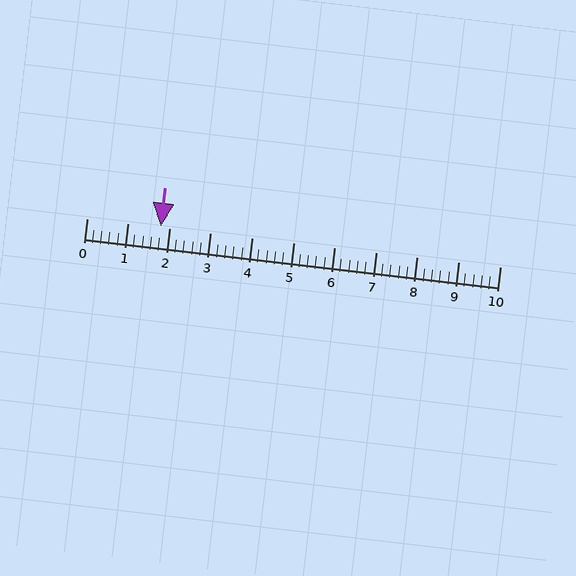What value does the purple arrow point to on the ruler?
The purple arrow points to approximately 1.8.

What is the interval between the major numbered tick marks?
The major tick marks are spaced 1 units apart.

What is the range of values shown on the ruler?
The ruler shows values from 0 to 10.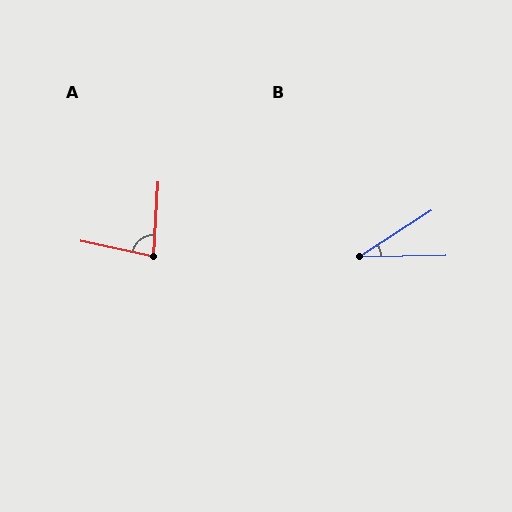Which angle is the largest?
A, at approximately 82 degrees.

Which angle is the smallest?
B, at approximately 32 degrees.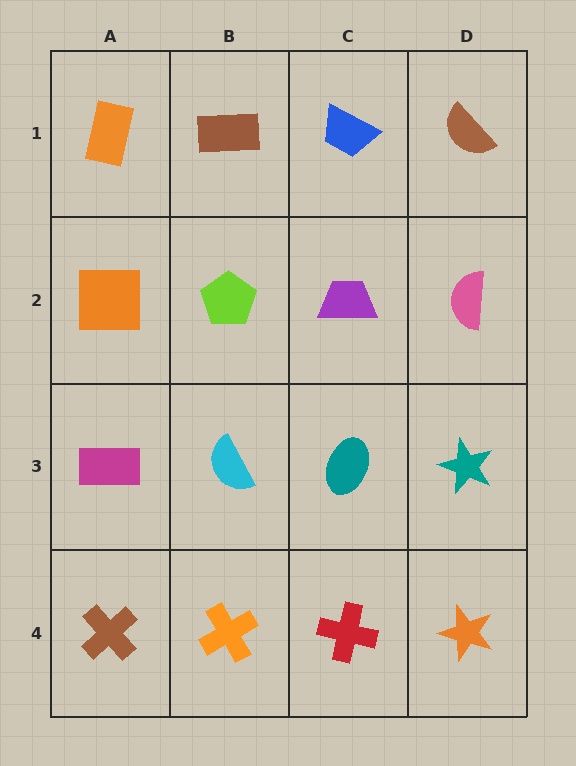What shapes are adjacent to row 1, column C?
A purple trapezoid (row 2, column C), a brown rectangle (row 1, column B), a brown semicircle (row 1, column D).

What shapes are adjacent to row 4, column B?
A cyan semicircle (row 3, column B), a brown cross (row 4, column A), a red cross (row 4, column C).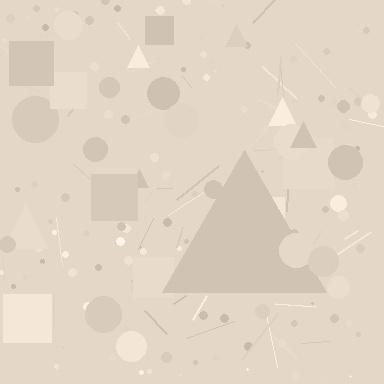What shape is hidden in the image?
A triangle is hidden in the image.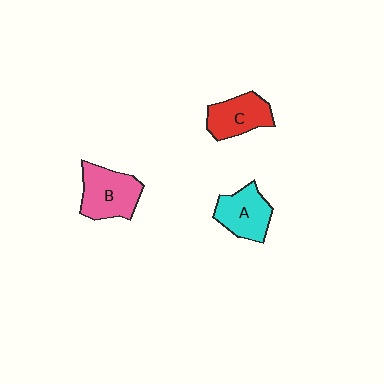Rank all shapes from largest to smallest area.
From largest to smallest: B (pink), A (cyan), C (red).